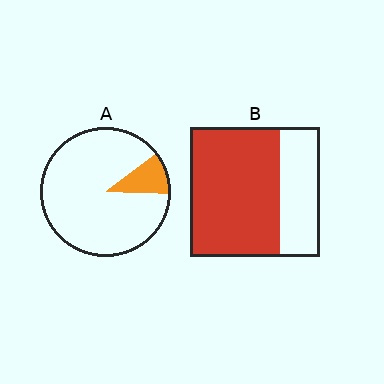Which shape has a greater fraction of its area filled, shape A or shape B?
Shape B.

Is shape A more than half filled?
No.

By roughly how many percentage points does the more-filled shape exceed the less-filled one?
By roughly 60 percentage points (B over A).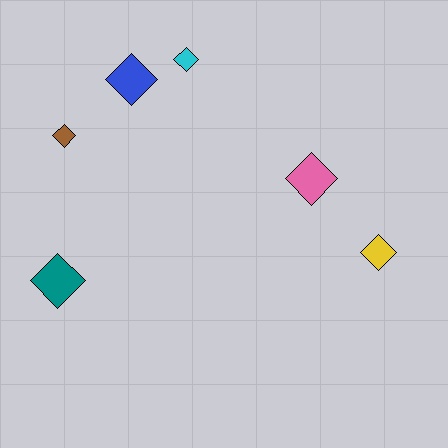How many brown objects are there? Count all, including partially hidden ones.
There is 1 brown object.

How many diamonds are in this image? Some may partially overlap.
There are 6 diamonds.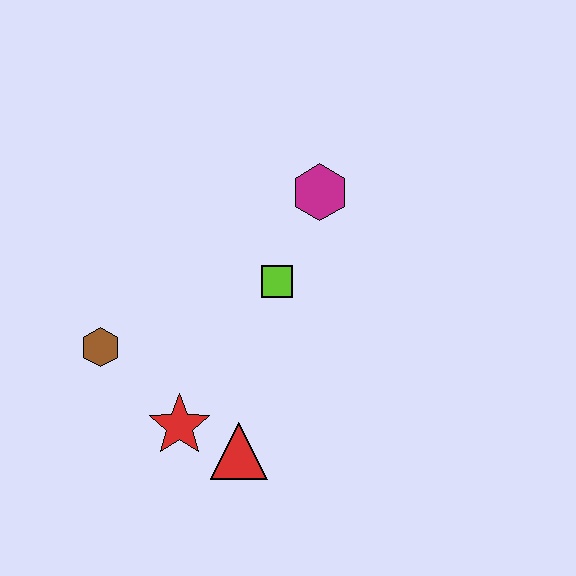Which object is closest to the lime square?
The magenta hexagon is closest to the lime square.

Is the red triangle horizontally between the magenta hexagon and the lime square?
No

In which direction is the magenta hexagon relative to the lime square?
The magenta hexagon is above the lime square.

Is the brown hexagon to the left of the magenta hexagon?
Yes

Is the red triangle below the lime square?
Yes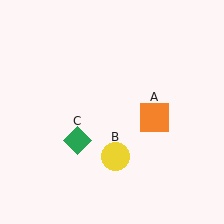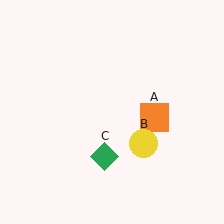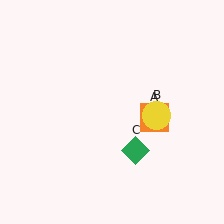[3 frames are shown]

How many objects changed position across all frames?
2 objects changed position: yellow circle (object B), green diamond (object C).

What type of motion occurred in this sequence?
The yellow circle (object B), green diamond (object C) rotated counterclockwise around the center of the scene.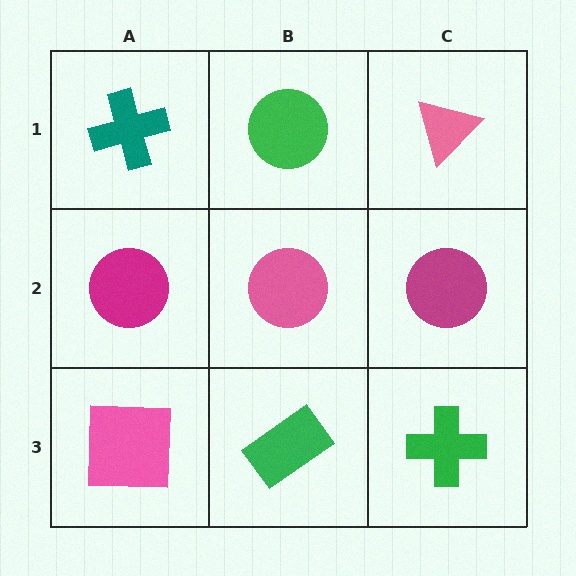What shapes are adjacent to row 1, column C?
A magenta circle (row 2, column C), a green circle (row 1, column B).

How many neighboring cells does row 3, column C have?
2.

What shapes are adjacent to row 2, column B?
A green circle (row 1, column B), a green rectangle (row 3, column B), a magenta circle (row 2, column A), a magenta circle (row 2, column C).